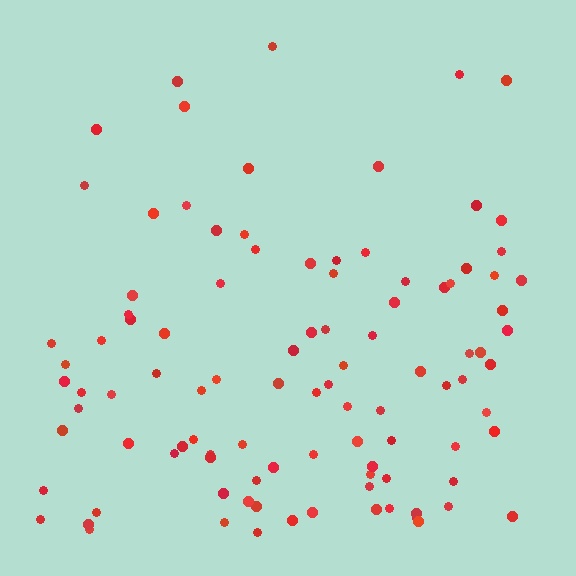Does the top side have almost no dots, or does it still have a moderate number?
Still a moderate number, just noticeably fewer than the bottom.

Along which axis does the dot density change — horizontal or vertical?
Vertical.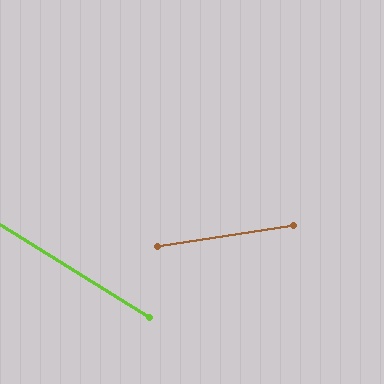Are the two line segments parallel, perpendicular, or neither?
Neither parallel nor perpendicular — they differ by about 41°.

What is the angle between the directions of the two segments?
Approximately 41 degrees.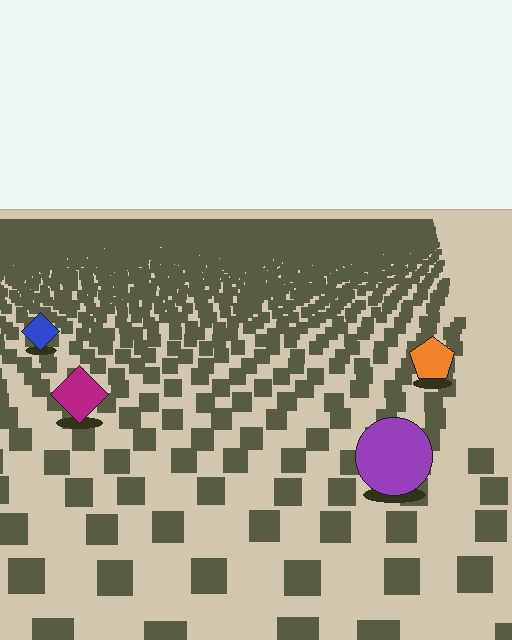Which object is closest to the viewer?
The purple circle is closest. The texture marks near it are larger and more spread out.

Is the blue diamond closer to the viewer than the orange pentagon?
No. The orange pentagon is closer — you can tell from the texture gradient: the ground texture is coarser near it.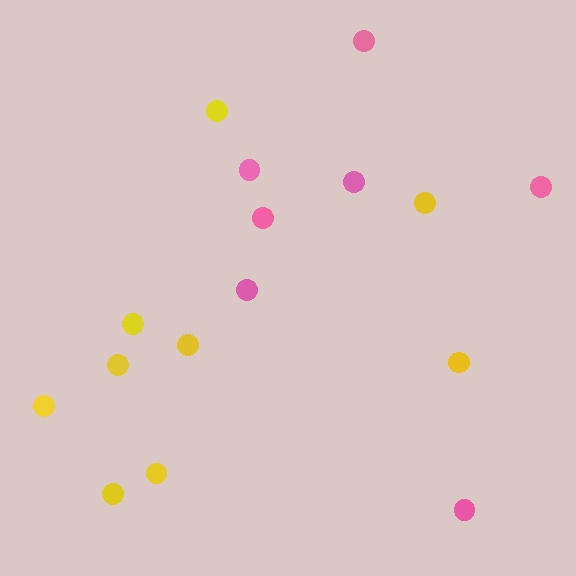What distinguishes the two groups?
There are 2 groups: one group of pink circles (7) and one group of yellow circles (9).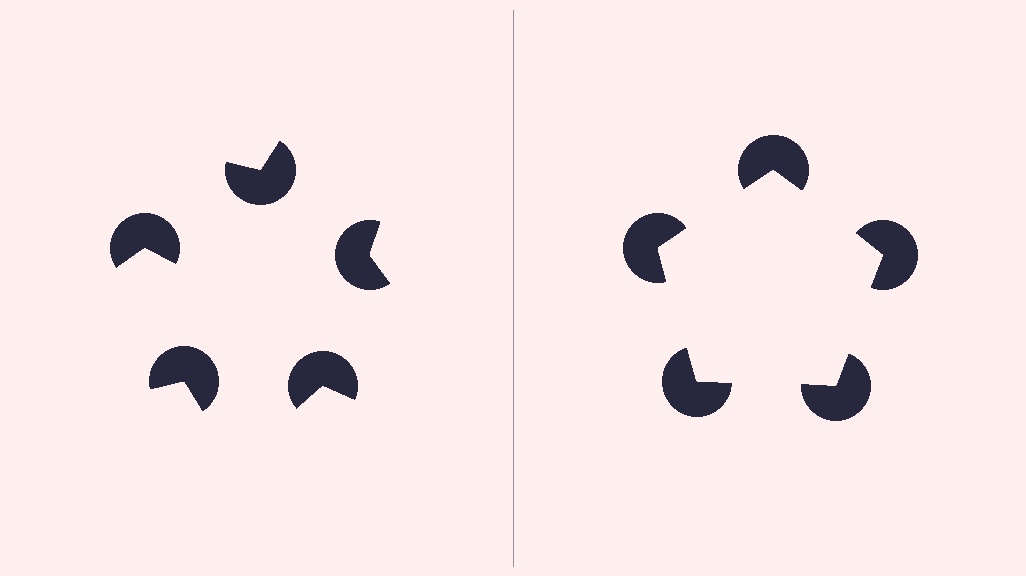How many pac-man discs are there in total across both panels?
10 — 5 on each side.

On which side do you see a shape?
An illusory pentagon appears on the right side. On the left side the wedge cuts are rotated, so no coherent shape forms.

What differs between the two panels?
The pac-man discs are positioned identically on both sides; only the wedge orientations differ. On the right they align to a pentagon; on the left they are misaligned.